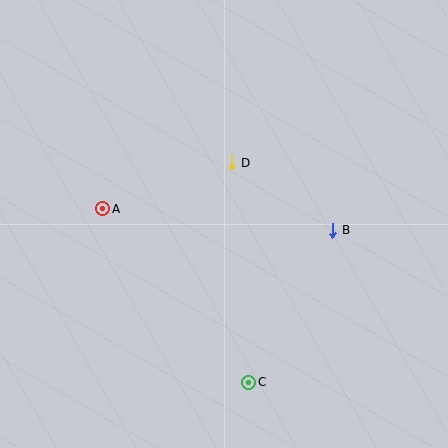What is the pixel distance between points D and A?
The distance between D and A is 137 pixels.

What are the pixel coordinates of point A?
Point A is at (103, 209).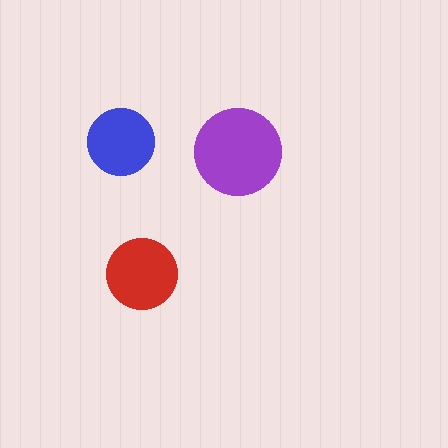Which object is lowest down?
The red circle is bottommost.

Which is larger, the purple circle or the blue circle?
The purple one.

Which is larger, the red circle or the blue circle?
The red one.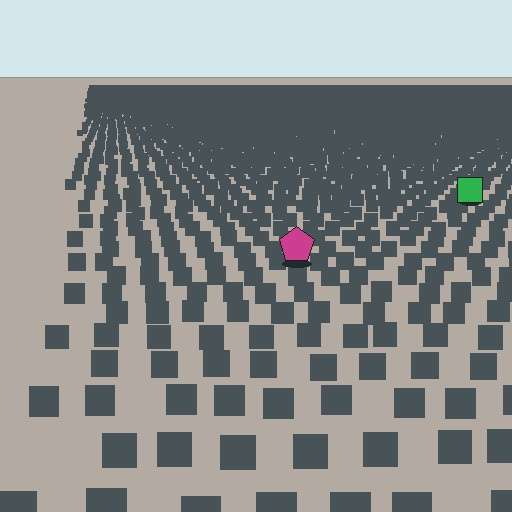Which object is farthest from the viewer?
The green square is farthest from the viewer. It appears smaller and the ground texture around it is denser.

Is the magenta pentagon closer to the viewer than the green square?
Yes. The magenta pentagon is closer — you can tell from the texture gradient: the ground texture is coarser near it.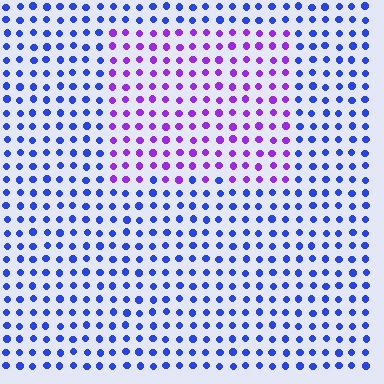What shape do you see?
I see a rectangle.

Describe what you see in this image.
The image is filled with small blue elements in a uniform arrangement. A rectangle-shaped region is visible where the elements are tinted to a slightly different hue, forming a subtle color boundary.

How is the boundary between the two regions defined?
The boundary is defined purely by a slight shift in hue (about 48 degrees). Spacing, size, and orientation are identical on both sides.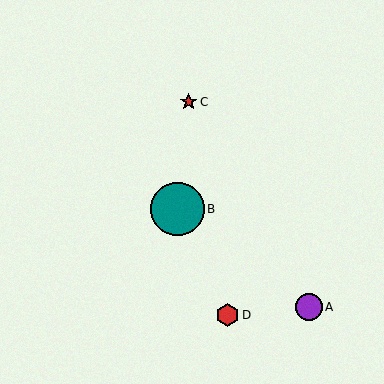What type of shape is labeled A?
Shape A is a purple circle.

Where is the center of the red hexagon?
The center of the red hexagon is at (228, 315).